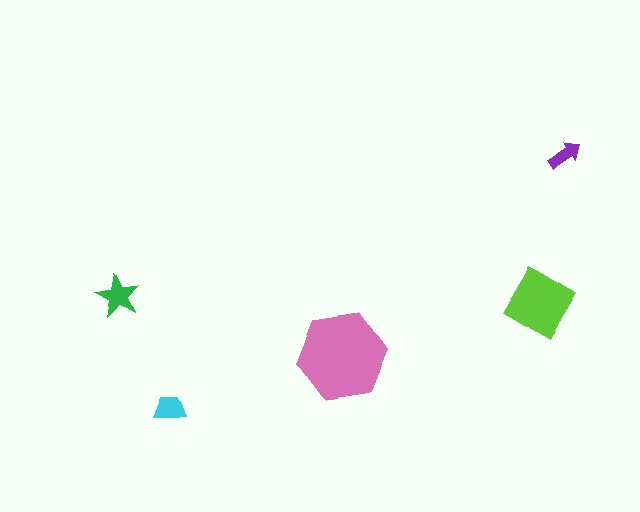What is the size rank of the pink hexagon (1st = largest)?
1st.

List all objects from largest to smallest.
The pink hexagon, the lime diamond, the green star, the cyan trapezoid, the purple arrow.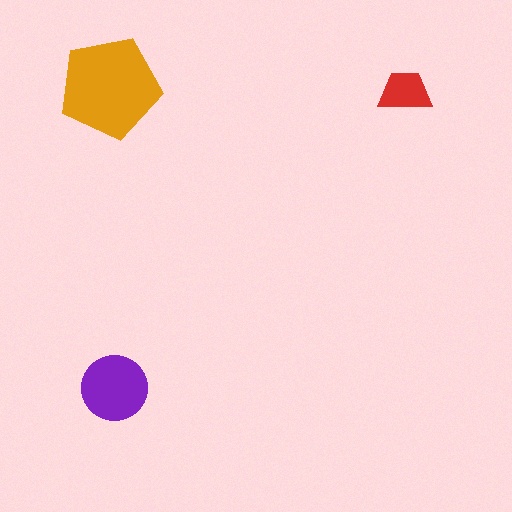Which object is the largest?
The orange pentagon.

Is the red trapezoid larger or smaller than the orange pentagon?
Smaller.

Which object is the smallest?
The red trapezoid.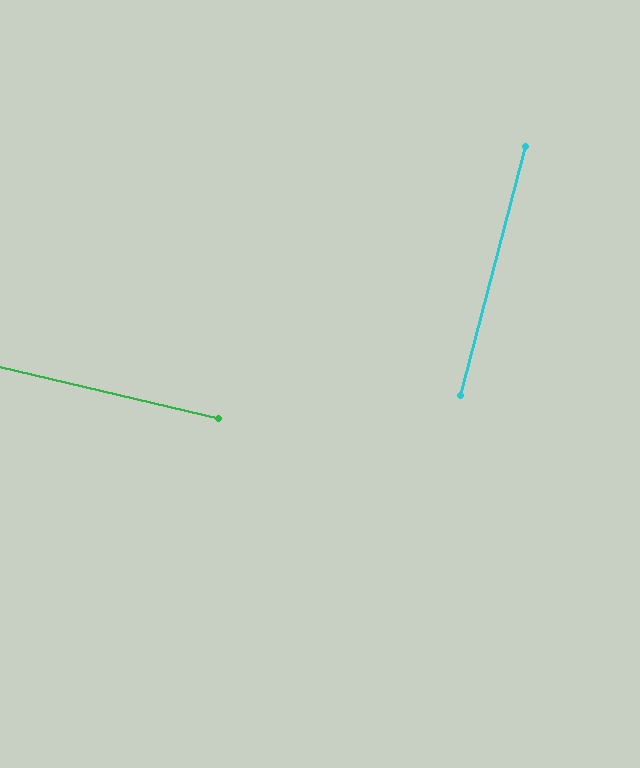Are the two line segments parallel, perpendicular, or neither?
Perpendicular — they meet at approximately 88°.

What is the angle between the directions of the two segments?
Approximately 88 degrees.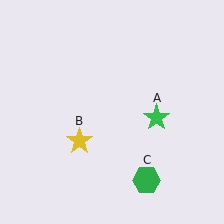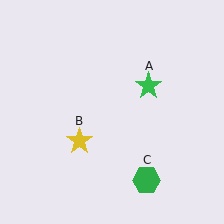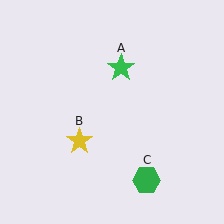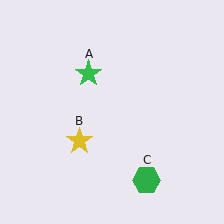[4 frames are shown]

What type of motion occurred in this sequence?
The green star (object A) rotated counterclockwise around the center of the scene.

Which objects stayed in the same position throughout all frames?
Yellow star (object B) and green hexagon (object C) remained stationary.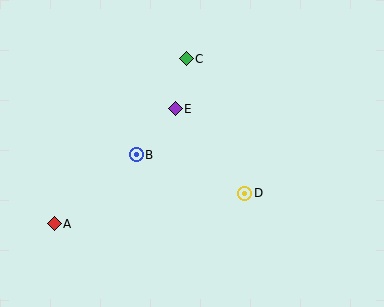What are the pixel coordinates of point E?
Point E is at (175, 109).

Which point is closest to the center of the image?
Point E at (175, 109) is closest to the center.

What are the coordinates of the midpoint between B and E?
The midpoint between B and E is at (156, 132).